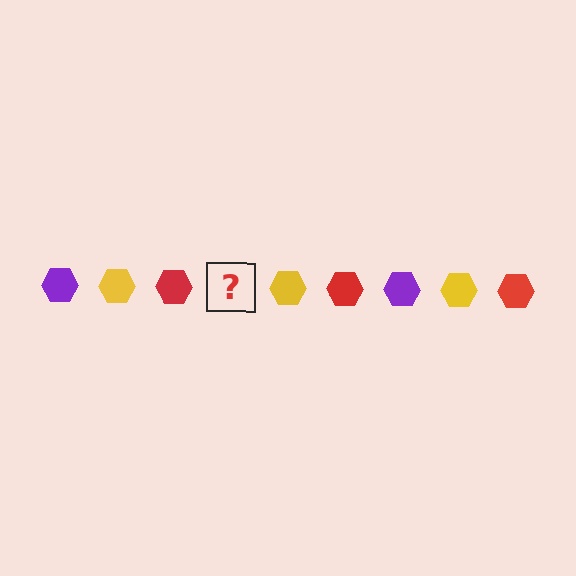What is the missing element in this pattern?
The missing element is a purple hexagon.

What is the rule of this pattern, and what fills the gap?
The rule is that the pattern cycles through purple, yellow, red hexagons. The gap should be filled with a purple hexagon.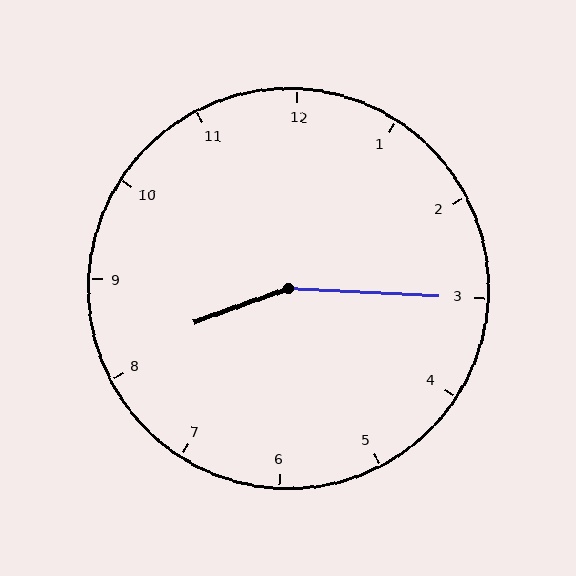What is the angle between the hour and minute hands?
Approximately 158 degrees.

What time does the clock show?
8:15.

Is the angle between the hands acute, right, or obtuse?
It is obtuse.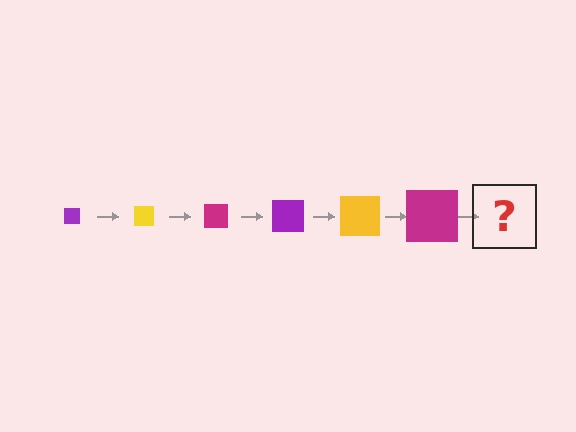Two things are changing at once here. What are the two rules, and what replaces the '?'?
The two rules are that the square grows larger each step and the color cycles through purple, yellow, and magenta. The '?' should be a purple square, larger than the previous one.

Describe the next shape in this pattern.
It should be a purple square, larger than the previous one.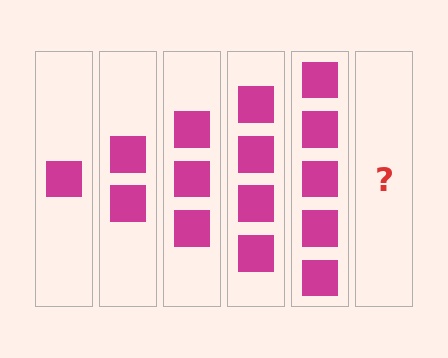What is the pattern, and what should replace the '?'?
The pattern is that each step adds one more square. The '?' should be 6 squares.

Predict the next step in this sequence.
The next step is 6 squares.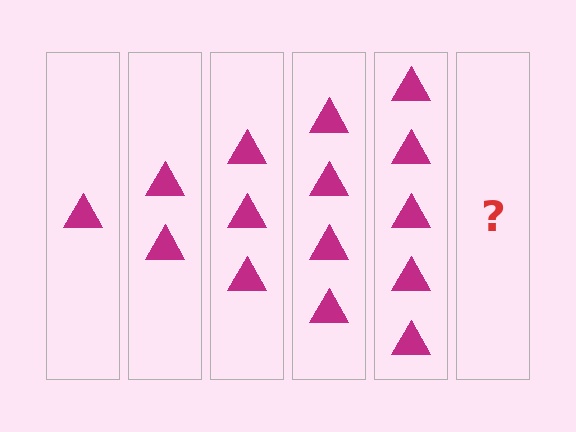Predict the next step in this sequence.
The next step is 6 triangles.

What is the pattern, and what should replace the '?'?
The pattern is that each step adds one more triangle. The '?' should be 6 triangles.